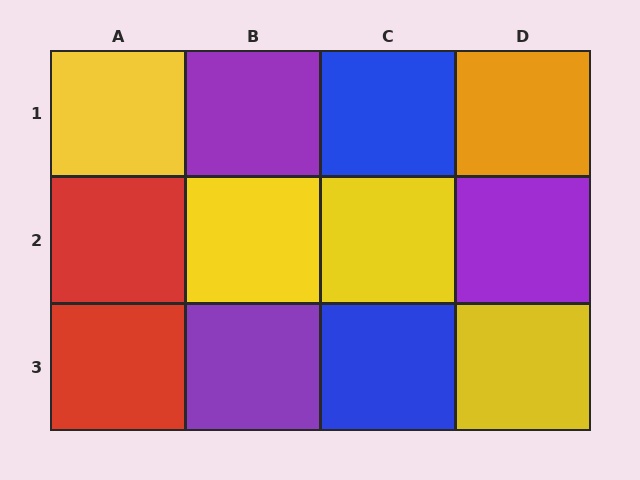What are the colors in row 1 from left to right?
Yellow, purple, blue, orange.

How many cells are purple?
3 cells are purple.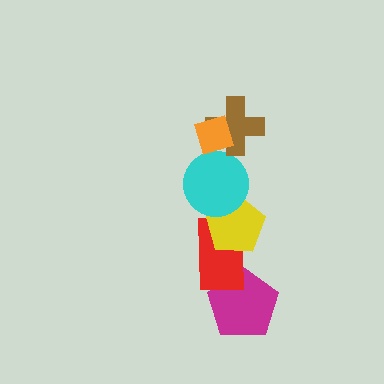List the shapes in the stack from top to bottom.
From top to bottom: the orange diamond, the brown cross, the cyan circle, the yellow pentagon, the red rectangle, the magenta pentagon.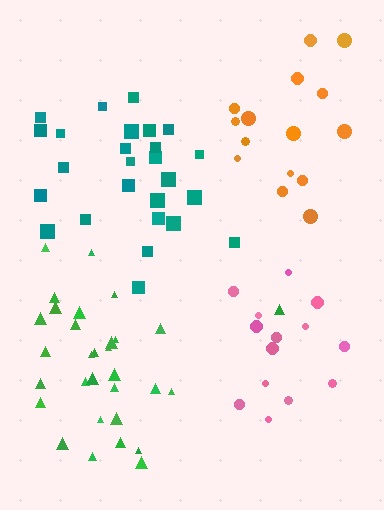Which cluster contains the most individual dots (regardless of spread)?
Green (31).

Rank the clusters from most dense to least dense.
teal, pink, green, orange.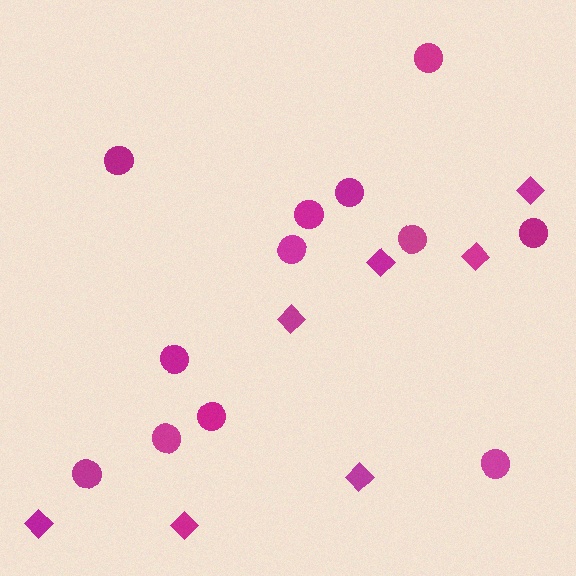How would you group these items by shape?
There are 2 groups: one group of diamonds (7) and one group of circles (12).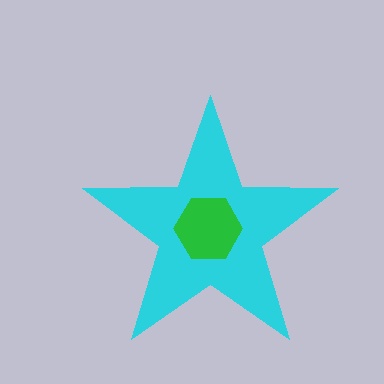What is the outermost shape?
The cyan star.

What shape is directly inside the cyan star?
The green hexagon.